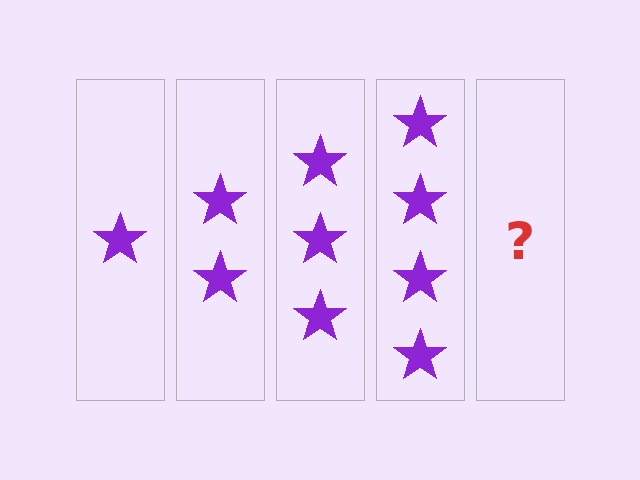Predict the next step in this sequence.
The next step is 5 stars.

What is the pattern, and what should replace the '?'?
The pattern is that each step adds one more star. The '?' should be 5 stars.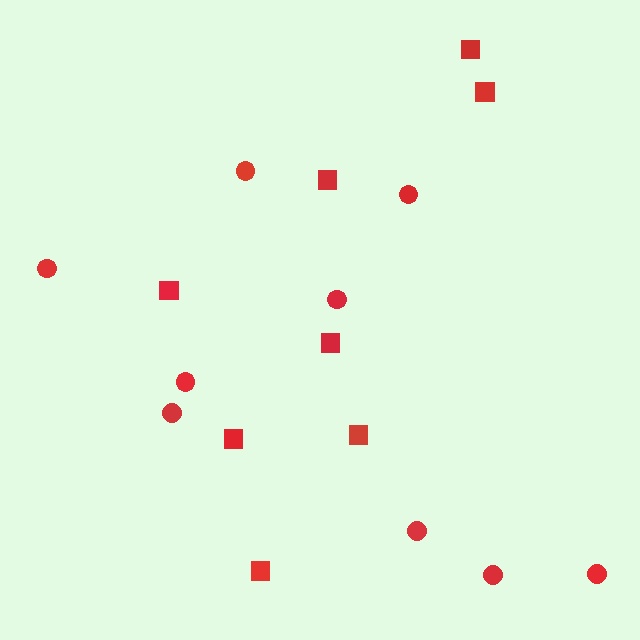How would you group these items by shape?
There are 2 groups: one group of circles (9) and one group of squares (8).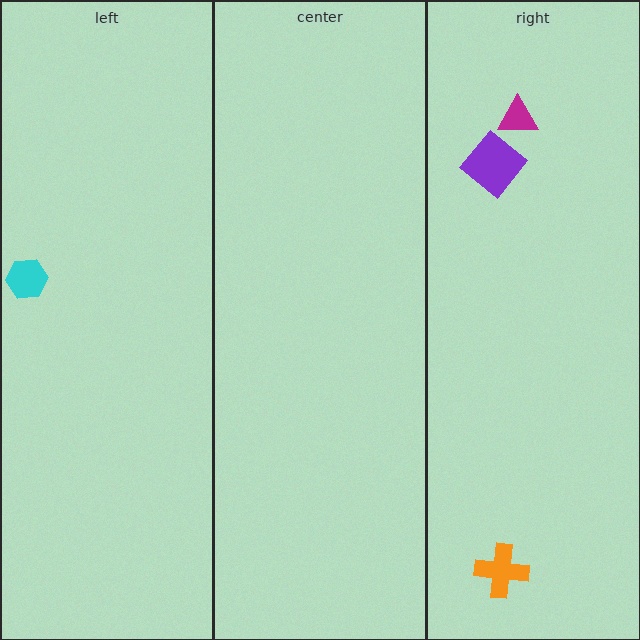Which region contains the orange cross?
The right region.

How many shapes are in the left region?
1.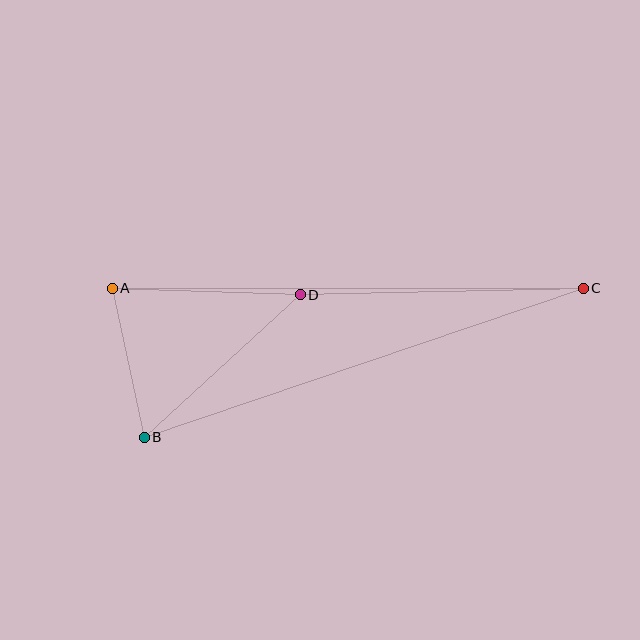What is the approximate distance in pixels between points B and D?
The distance between B and D is approximately 211 pixels.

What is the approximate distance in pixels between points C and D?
The distance between C and D is approximately 283 pixels.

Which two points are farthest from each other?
Points A and C are farthest from each other.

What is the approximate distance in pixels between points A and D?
The distance between A and D is approximately 188 pixels.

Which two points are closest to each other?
Points A and B are closest to each other.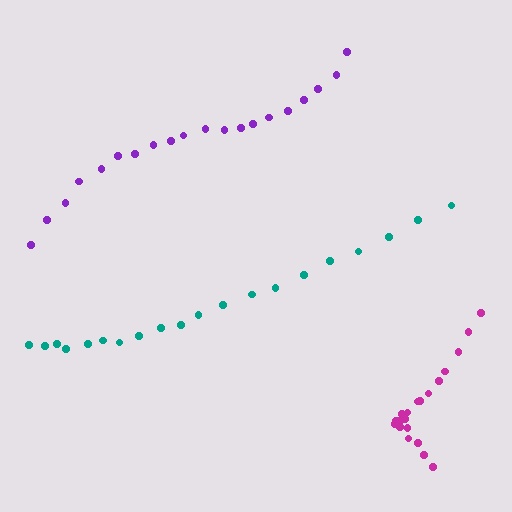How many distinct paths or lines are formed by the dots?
There are 3 distinct paths.